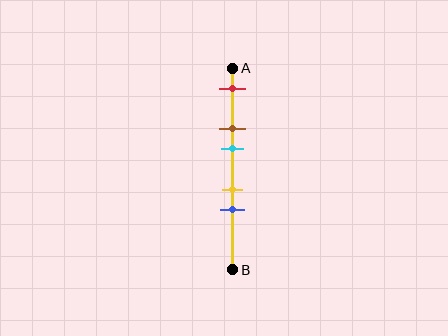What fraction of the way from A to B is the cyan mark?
The cyan mark is approximately 40% (0.4) of the way from A to B.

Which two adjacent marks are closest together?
The yellow and blue marks are the closest adjacent pair.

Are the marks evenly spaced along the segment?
No, the marks are not evenly spaced.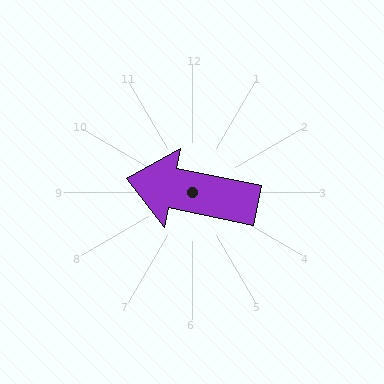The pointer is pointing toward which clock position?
Roughly 9 o'clock.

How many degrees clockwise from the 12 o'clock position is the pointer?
Approximately 281 degrees.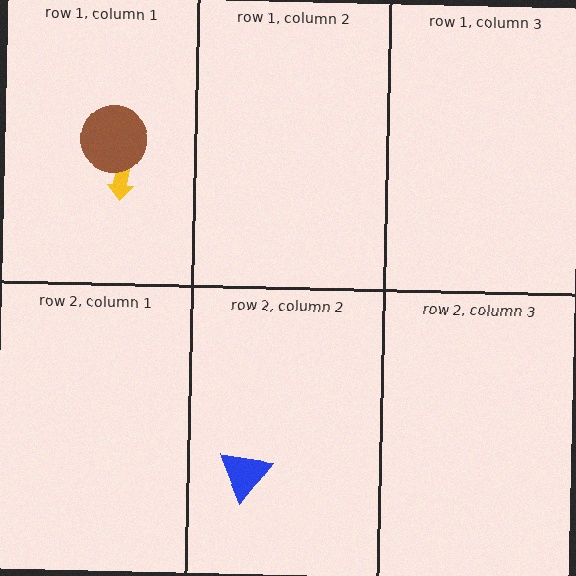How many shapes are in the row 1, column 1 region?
2.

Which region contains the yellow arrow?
The row 1, column 1 region.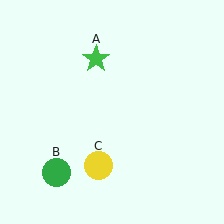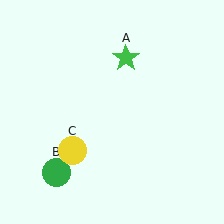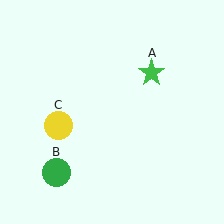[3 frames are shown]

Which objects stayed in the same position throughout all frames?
Green circle (object B) remained stationary.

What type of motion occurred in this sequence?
The green star (object A), yellow circle (object C) rotated clockwise around the center of the scene.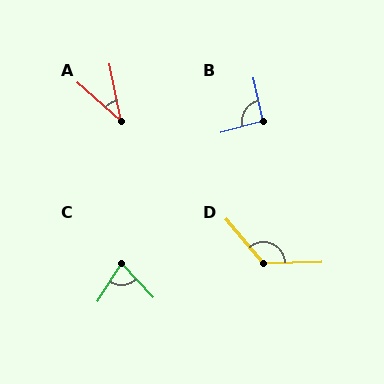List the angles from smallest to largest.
A (38°), C (75°), B (92°), D (129°).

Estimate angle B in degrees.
Approximately 92 degrees.